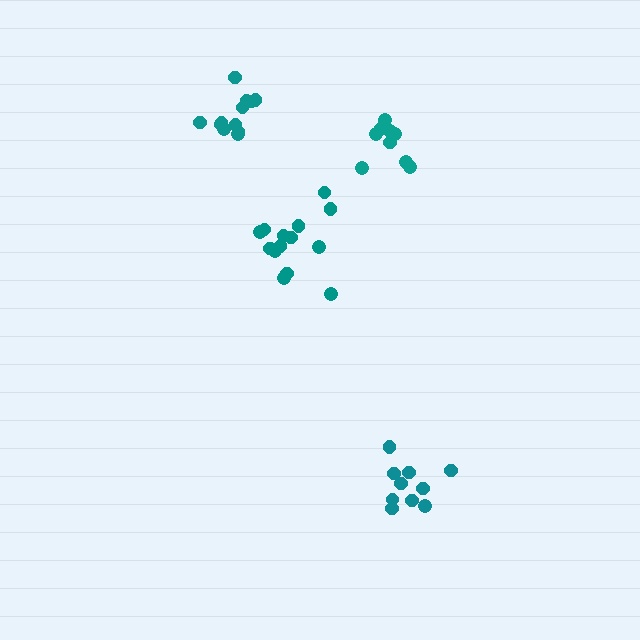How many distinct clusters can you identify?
There are 4 distinct clusters.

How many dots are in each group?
Group 1: 12 dots, Group 2: 14 dots, Group 3: 10 dots, Group 4: 9 dots (45 total).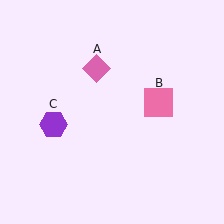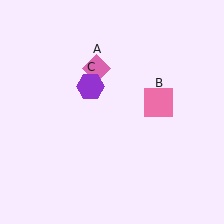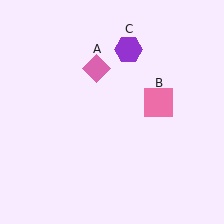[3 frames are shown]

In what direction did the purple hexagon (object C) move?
The purple hexagon (object C) moved up and to the right.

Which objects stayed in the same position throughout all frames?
Pink diamond (object A) and pink square (object B) remained stationary.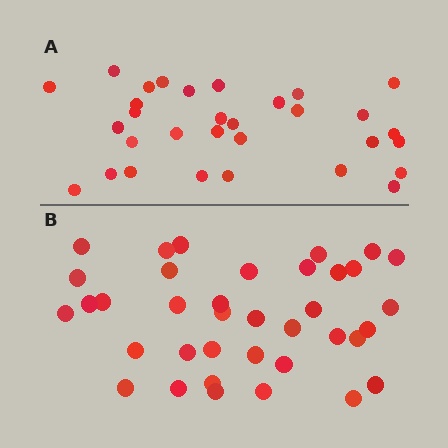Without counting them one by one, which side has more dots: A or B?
Region B (the bottom region) has more dots.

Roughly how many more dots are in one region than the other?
Region B has about 6 more dots than region A.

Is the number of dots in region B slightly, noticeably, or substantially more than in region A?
Region B has only slightly more — the two regions are fairly close. The ratio is roughly 1.2 to 1.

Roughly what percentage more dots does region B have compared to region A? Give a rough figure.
About 20% more.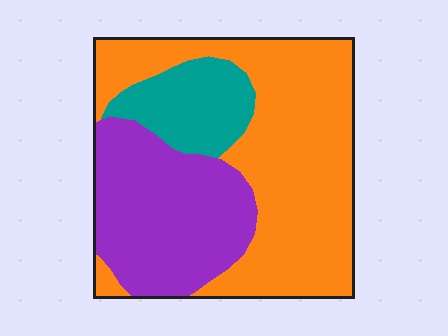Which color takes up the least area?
Teal, at roughly 15%.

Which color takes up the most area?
Orange, at roughly 55%.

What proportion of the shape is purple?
Purple covers around 30% of the shape.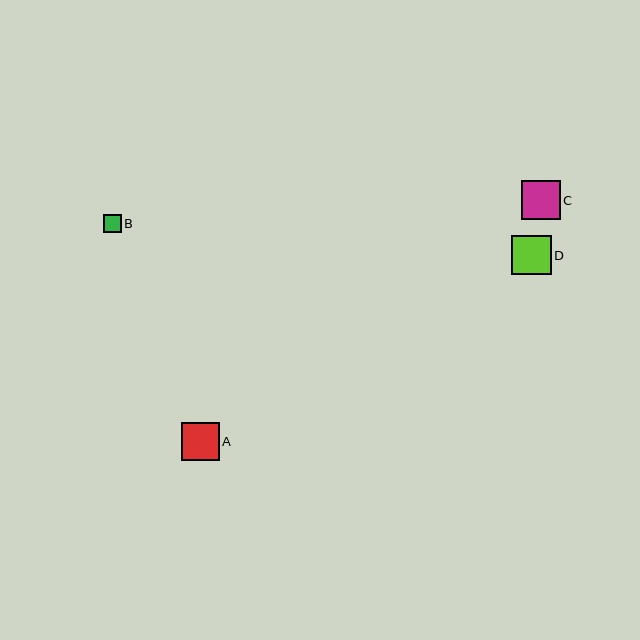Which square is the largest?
Square D is the largest with a size of approximately 39 pixels.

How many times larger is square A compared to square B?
Square A is approximately 2.1 times the size of square B.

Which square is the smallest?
Square B is the smallest with a size of approximately 18 pixels.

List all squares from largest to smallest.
From largest to smallest: D, C, A, B.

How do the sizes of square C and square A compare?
Square C and square A are approximately the same size.